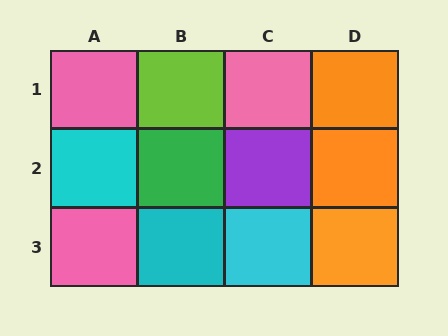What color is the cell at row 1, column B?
Lime.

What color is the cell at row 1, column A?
Pink.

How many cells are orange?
3 cells are orange.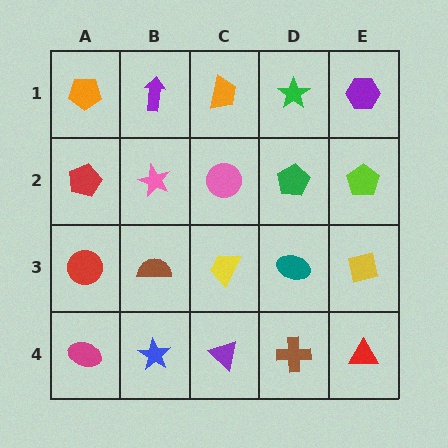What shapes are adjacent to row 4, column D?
A teal ellipse (row 3, column D), a purple triangle (row 4, column C), a red triangle (row 4, column E).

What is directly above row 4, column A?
A red circle.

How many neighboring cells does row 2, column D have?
4.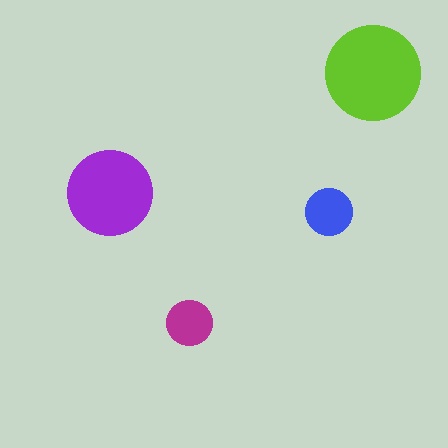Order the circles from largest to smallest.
the lime one, the purple one, the blue one, the magenta one.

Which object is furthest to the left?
The purple circle is leftmost.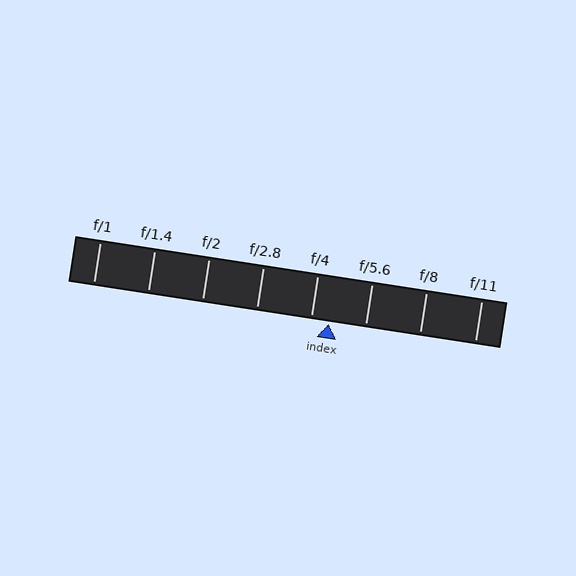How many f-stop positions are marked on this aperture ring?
There are 8 f-stop positions marked.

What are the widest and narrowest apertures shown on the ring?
The widest aperture shown is f/1 and the narrowest is f/11.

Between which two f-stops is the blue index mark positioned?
The index mark is between f/4 and f/5.6.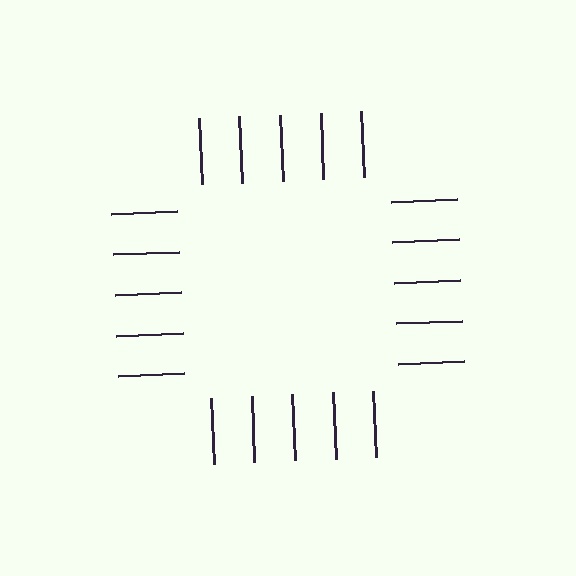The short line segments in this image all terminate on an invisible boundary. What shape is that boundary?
An illusory square — the line segments terminate on its edges but no continuous stroke is drawn.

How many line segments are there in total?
20 — 5 along each of the 4 edges.